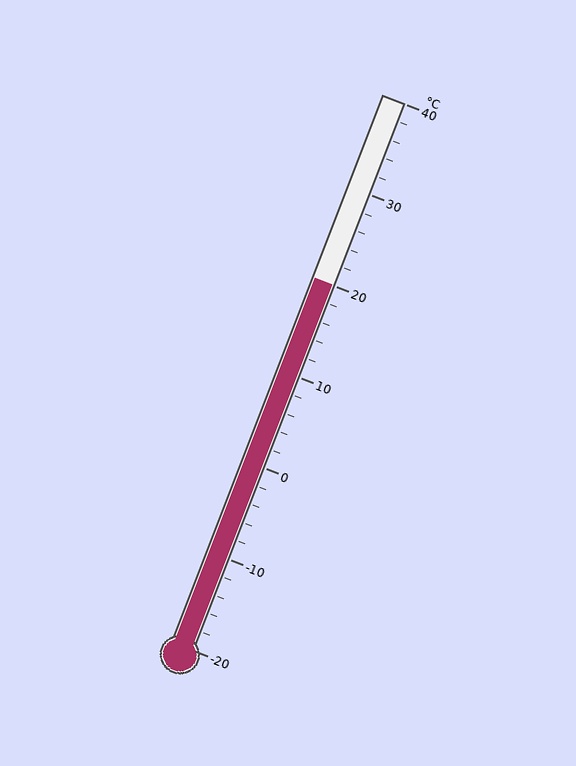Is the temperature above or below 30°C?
The temperature is below 30°C.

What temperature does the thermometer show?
The thermometer shows approximately 20°C.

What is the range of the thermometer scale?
The thermometer scale ranges from -20°C to 40°C.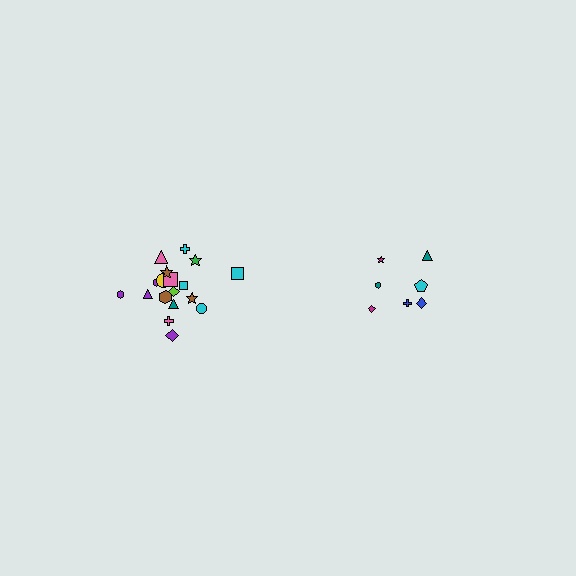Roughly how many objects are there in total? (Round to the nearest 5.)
Roughly 25 objects in total.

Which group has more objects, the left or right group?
The left group.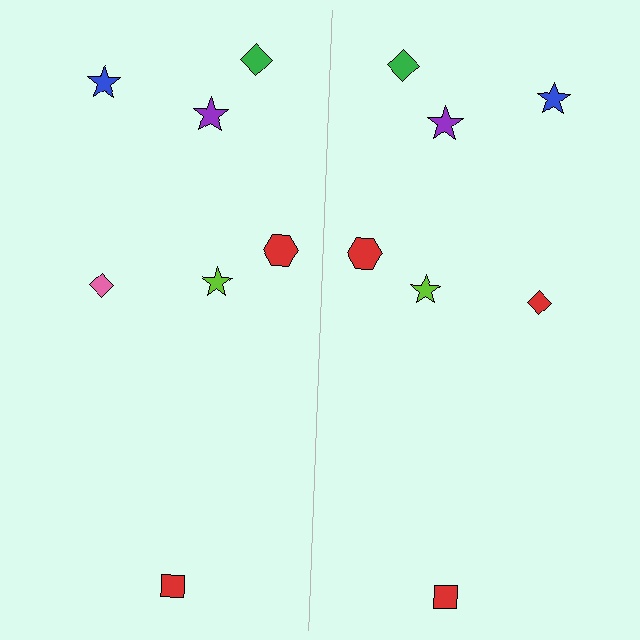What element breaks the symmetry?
The red diamond on the right side breaks the symmetry — its mirror counterpart is pink.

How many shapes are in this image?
There are 14 shapes in this image.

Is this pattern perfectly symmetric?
No, the pattern is not perfectly symmetric. The red diamond on the right side breaks the symmetry — its mirror counterpart is pink.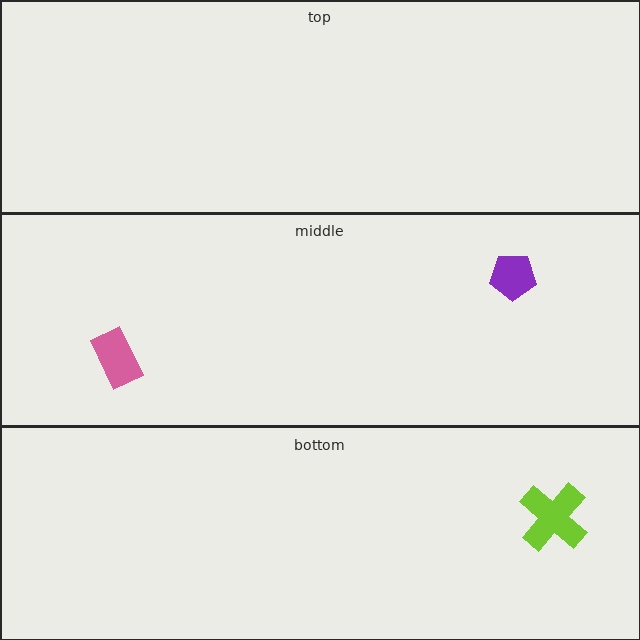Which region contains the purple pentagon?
The middle region.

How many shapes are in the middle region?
2.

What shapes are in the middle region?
The pink rectangle, the purple pentagon.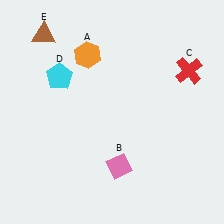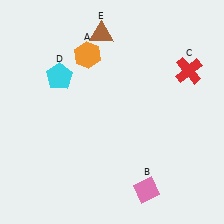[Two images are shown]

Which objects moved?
The objects that moved are: the pink diamond (B), the brown triangle (E).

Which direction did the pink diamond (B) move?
The pink diamond (B) moved right.